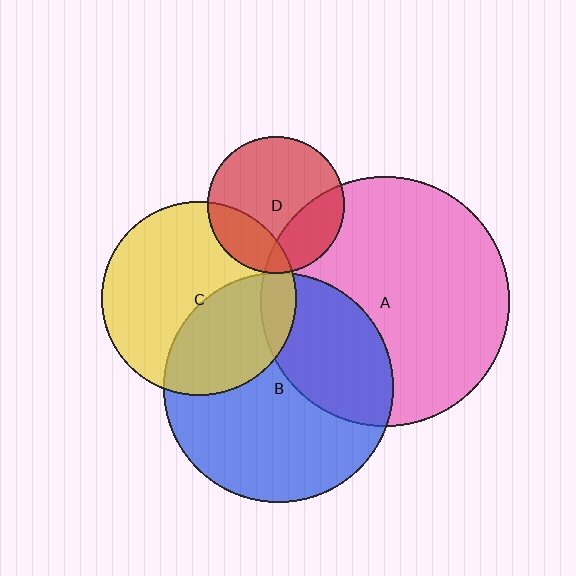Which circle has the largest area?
Circle A (pink).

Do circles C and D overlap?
Yes.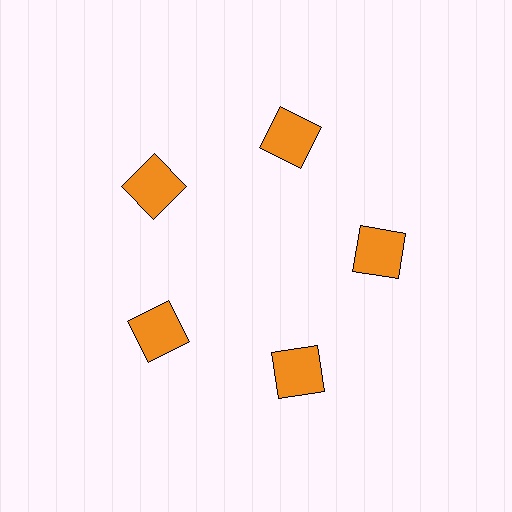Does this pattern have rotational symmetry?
Yes, this pattern has 5-fold rotational symmetry. It looks the same after rotating 72 degrees around the center.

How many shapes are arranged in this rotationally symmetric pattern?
There are 5 shapes, arranged in 5 groups of 1.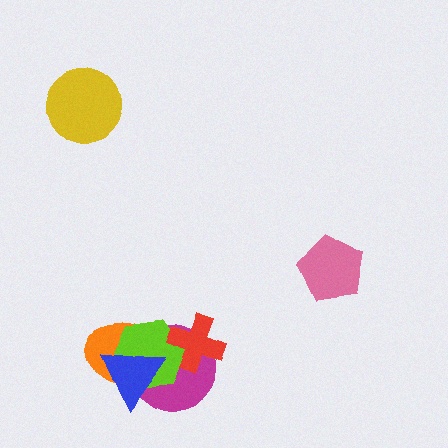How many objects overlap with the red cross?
3 objects overlap with the red cross.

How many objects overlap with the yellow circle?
0 objects overlap with the yellow circle.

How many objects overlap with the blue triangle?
3 objects overlap with the blue triangle.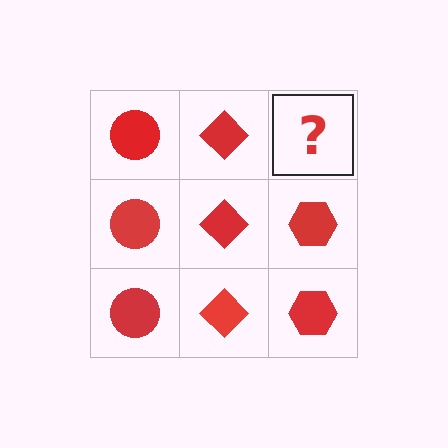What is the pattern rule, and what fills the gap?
The rule is that each column has a consistent shape. The gap should be filled with a red hexagon.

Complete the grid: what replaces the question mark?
The question mark should be replaced with a red hexagon.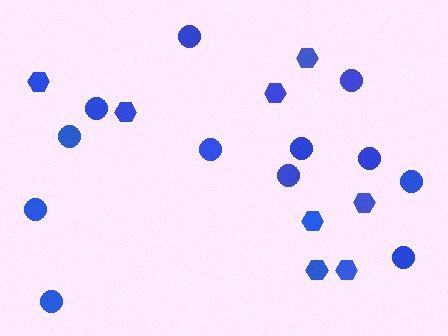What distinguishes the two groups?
There are 2 groups: one group of circles (12) and one group of hexagons (8).